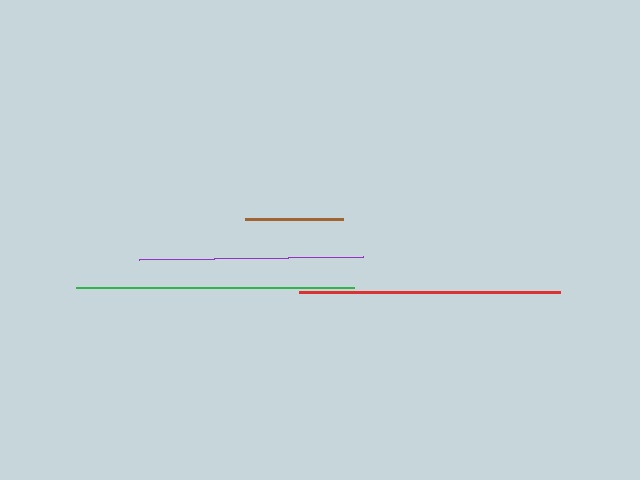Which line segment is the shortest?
The brown line is the shortest at approximately 98 pixels.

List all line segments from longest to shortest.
From longest to shortest: green, red, purple, brown.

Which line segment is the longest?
The green line is the longest at approximately 277 pixels.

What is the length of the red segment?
The red segment is approximately 262 pixels long.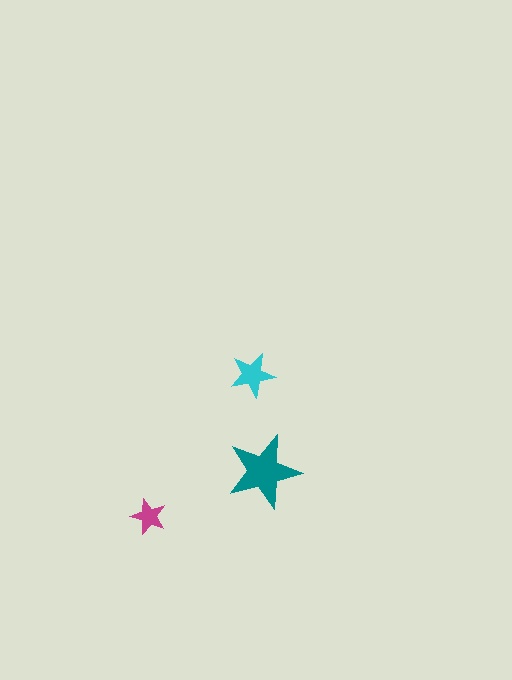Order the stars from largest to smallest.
the teal one, the cyan one, the magenta one.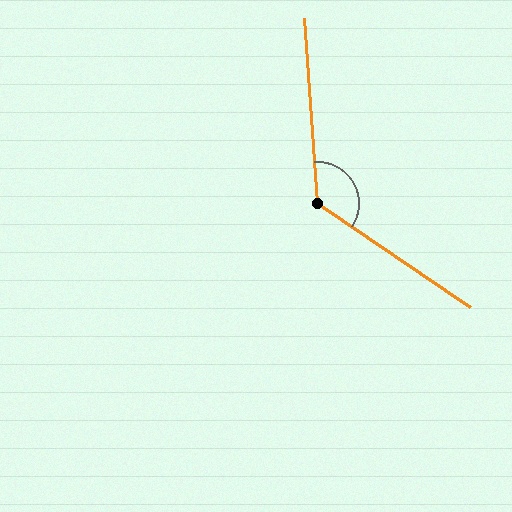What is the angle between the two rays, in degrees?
Approximately 128 degrees.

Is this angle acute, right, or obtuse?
It is obtuse.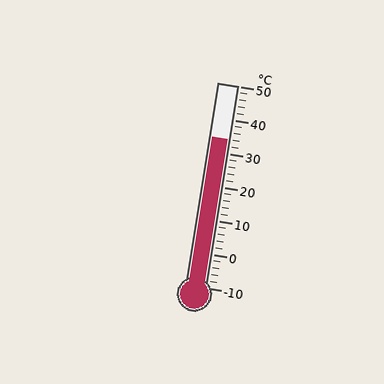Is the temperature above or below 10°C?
The temperature is above 10°C.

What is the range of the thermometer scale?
The thermometer scale ranges from -10°C to 50°C.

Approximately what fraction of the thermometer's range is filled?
The thermometer is filled to approximately 75% of its range.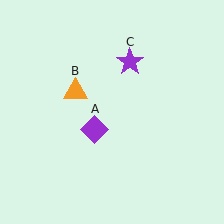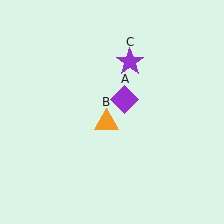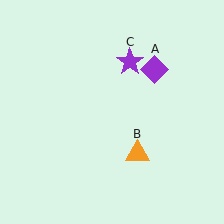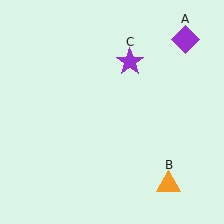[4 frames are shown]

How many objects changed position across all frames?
2 objects changed position: purple diamond (object A), orange triangle (object B).